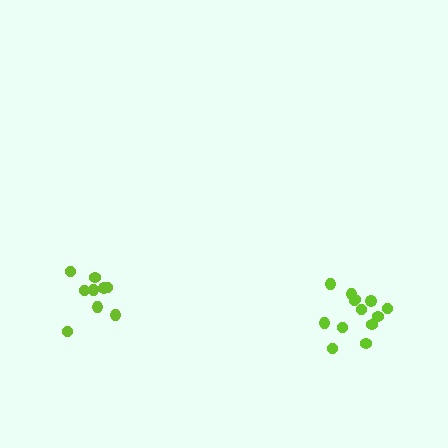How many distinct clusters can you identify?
There are 2 distinct clusters.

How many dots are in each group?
Group 1: 13 dots, Group 2: 9 dots (22 total).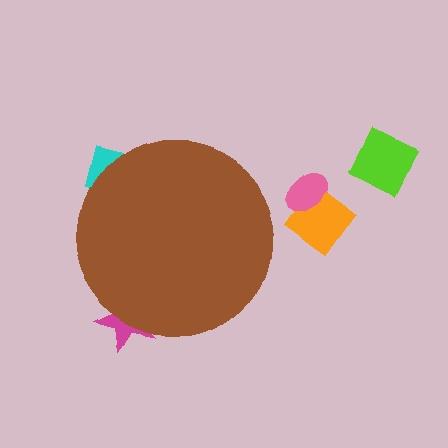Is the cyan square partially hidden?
Yes, the cyan square is partially hidden behind the brown circle.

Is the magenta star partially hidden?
Yes, the magenta star is partially hidden behind the brown circle.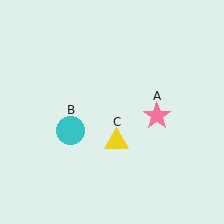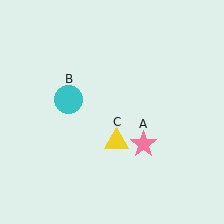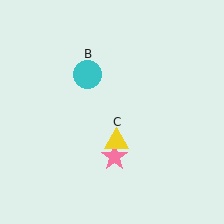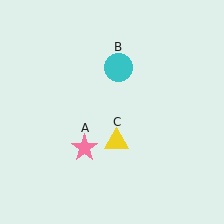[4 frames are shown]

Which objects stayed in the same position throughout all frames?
Yellow triangle (object C) remained stationary.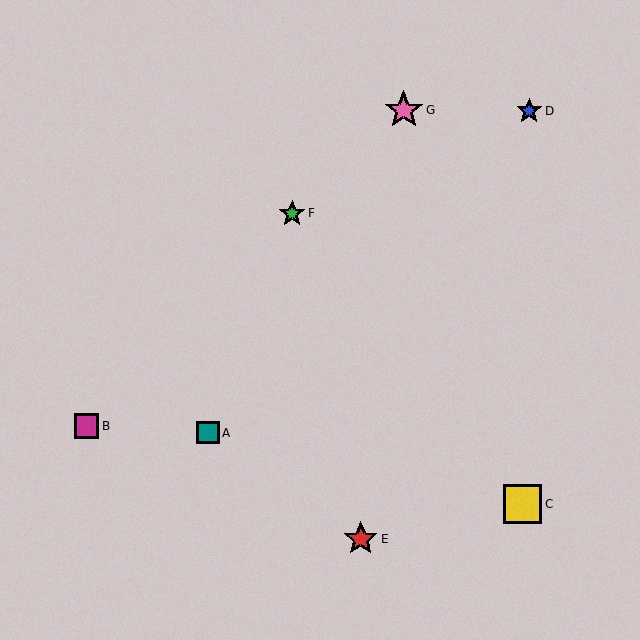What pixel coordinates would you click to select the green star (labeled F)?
Click at (292, 213) to select the green star F.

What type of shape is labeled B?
Shape B is a magenta square.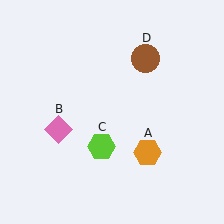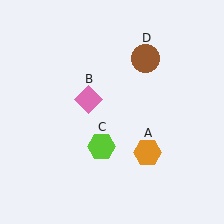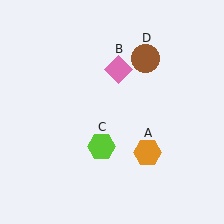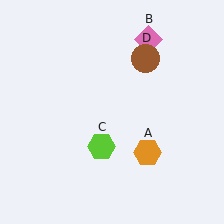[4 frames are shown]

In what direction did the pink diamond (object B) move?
The pink diamond (object B) moved up and to the right.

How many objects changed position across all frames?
1 object changed position: pink diamond (object B).